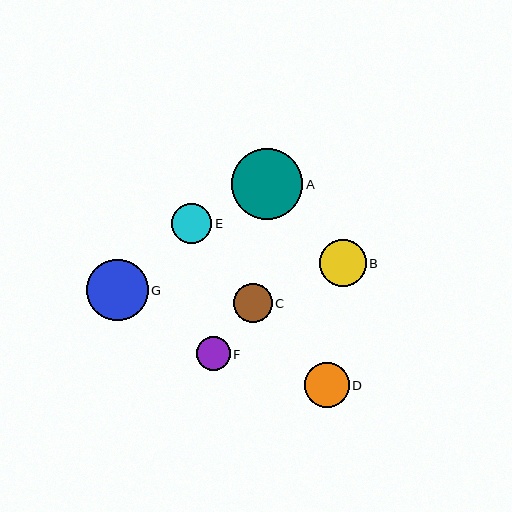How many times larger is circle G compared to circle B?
Circle G is approximately 1.3 times the size of circle B.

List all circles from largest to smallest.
From largest to smallest: A, G, B, D, E, C, F.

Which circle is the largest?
Circle A is the largest with a size of approximately 71 pixels.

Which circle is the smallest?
Circle F is the smallest with a size of approximately 34 pixels.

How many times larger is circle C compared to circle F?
Circle C is approximately 1.1 times the size of circle F.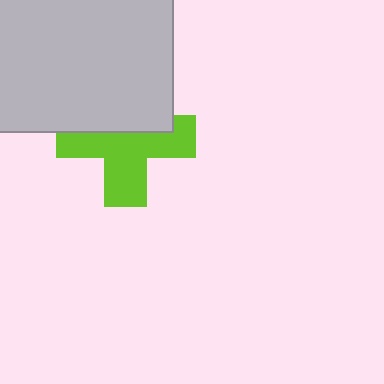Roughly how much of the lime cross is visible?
About half of it is visible (roughly 58%).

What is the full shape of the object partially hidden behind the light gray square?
The partially hidden object is a lime cross.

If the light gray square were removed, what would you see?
You would see the complete lime cross.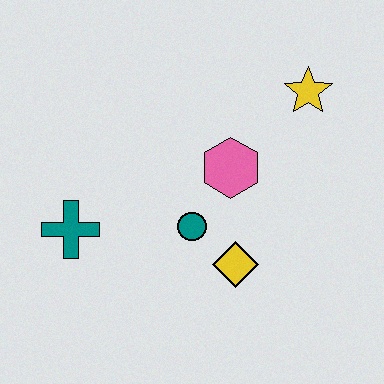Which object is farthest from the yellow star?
The teal cross is farthest from the yellow star.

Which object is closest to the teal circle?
The yellow diamond is closest to the teal circle.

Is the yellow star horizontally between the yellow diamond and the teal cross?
No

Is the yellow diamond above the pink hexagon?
No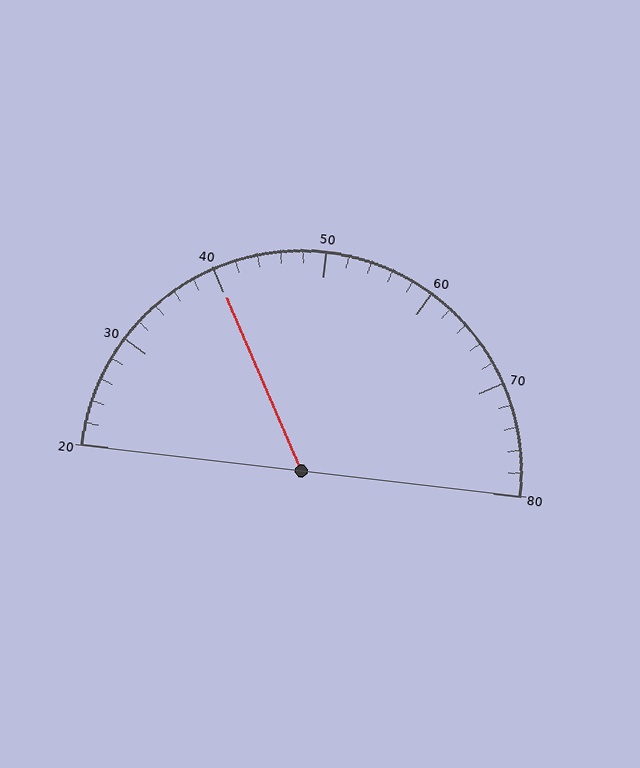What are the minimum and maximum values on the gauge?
The gauge ranges from 20 to 80.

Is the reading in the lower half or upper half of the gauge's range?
The reading is in the lower half of the range (20 to 80).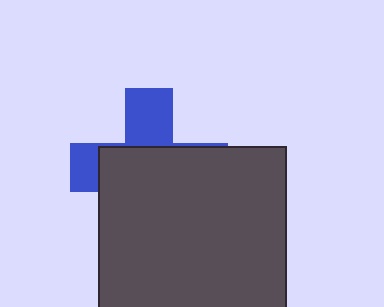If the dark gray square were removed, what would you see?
You would see the complete blue cross.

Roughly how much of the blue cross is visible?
A small part of it is visible (roughly 33%).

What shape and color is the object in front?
The object in front is a dark gray square.